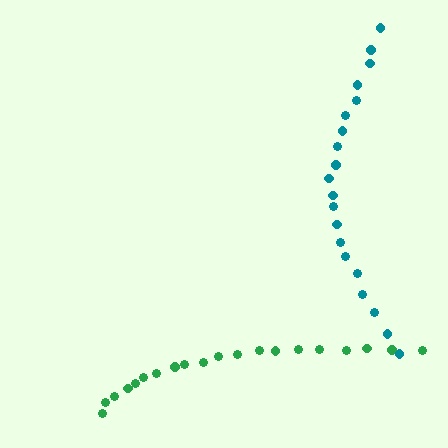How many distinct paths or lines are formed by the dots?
There are 2 distinct paths.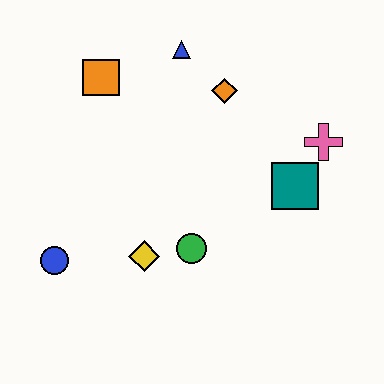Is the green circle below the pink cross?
Yes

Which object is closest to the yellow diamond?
The green circle is closest to the yellow diamond.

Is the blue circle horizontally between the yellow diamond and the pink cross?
No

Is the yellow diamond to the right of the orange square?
Yes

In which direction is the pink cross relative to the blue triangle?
The pink cross is to the right of the blue triangle.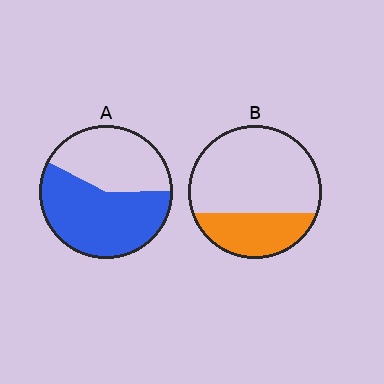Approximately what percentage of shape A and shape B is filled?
A is approximately 60% and B is approximately 30%.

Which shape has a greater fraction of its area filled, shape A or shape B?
Shape A.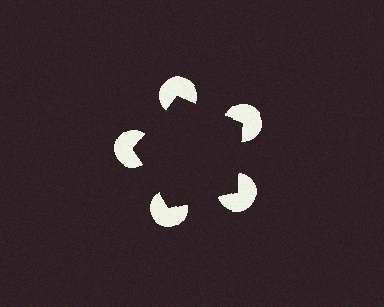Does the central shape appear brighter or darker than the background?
It typically appears slightly darker than the background, even though no actual brightness change is drawn.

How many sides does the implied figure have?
5 sides.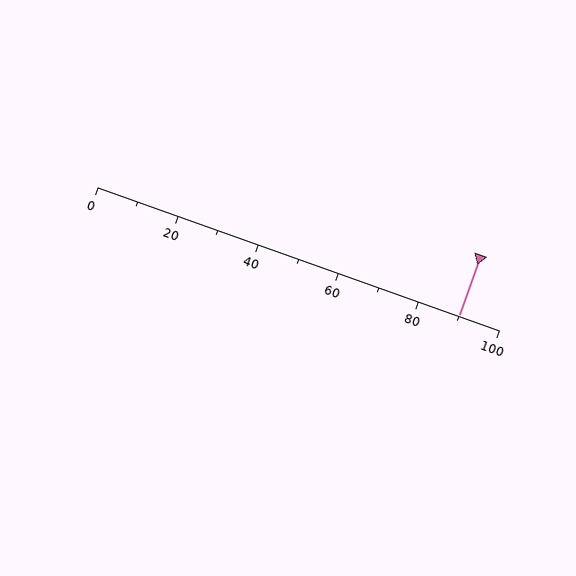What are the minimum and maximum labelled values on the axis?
The axis runs from 0 to 100.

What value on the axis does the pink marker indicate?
The marker indicates approximately 90.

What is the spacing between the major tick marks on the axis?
The major ticks are spaced 20 apart.